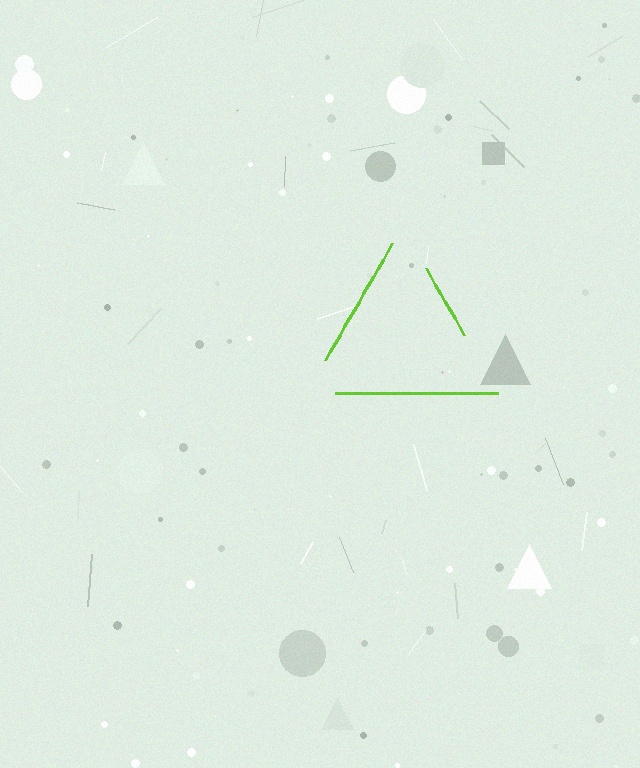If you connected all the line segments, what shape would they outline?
They would outline a triangle.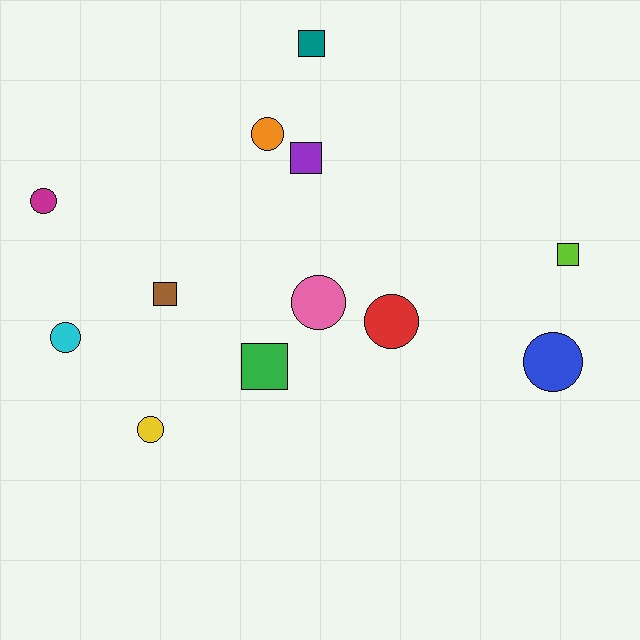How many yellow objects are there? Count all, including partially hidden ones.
There is 1 yellow object.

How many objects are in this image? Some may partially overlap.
There are 12 objects.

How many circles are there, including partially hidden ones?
There are 7 circles.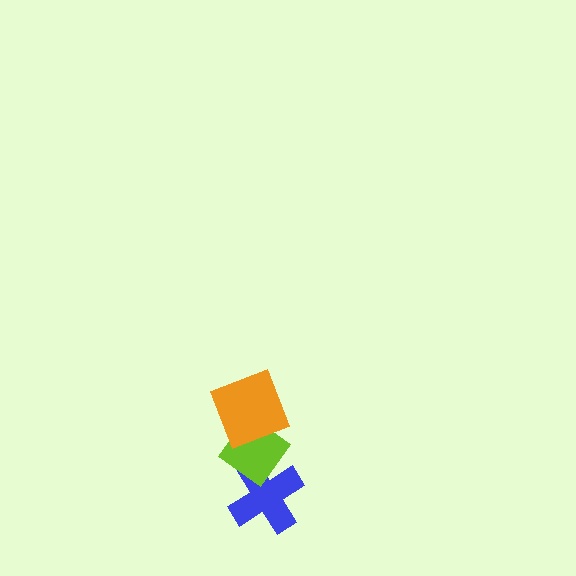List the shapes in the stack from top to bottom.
From top to bottom: the orange square, the lime diamond, the blue cross.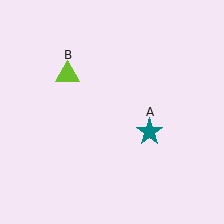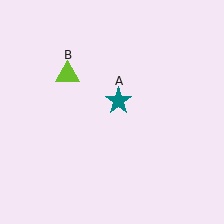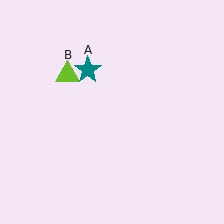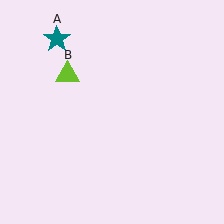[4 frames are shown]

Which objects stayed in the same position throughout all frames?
Lime triangle (object B) remained stationary.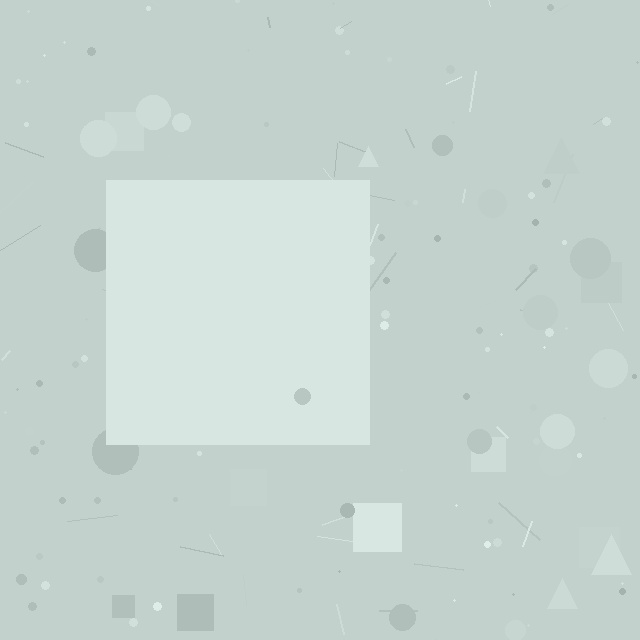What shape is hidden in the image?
A square is hidden in the image.